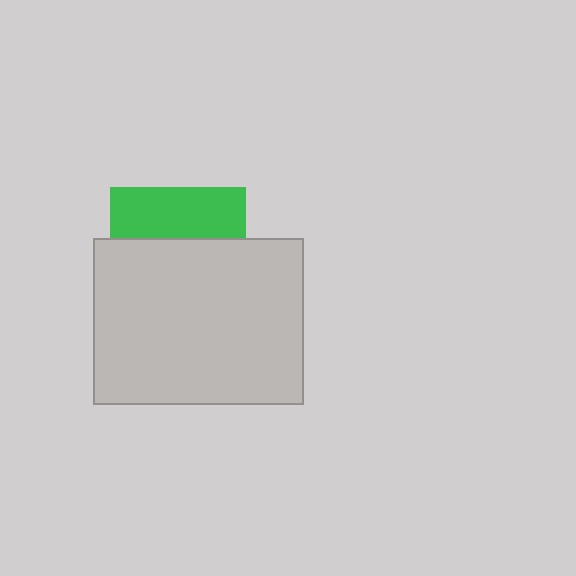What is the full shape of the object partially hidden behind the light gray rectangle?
The partially hidden object is a green square.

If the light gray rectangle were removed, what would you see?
You would see the complete green square.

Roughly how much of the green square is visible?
A small part of it is visible (roughly 37%).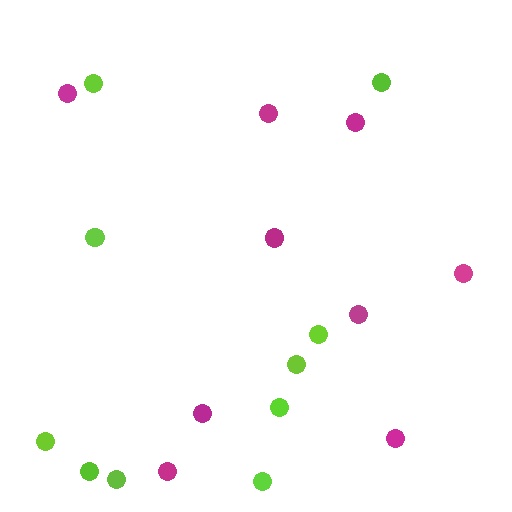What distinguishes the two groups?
There are 2 groups: one group of lime circles (10) and one group of magenta circles (9).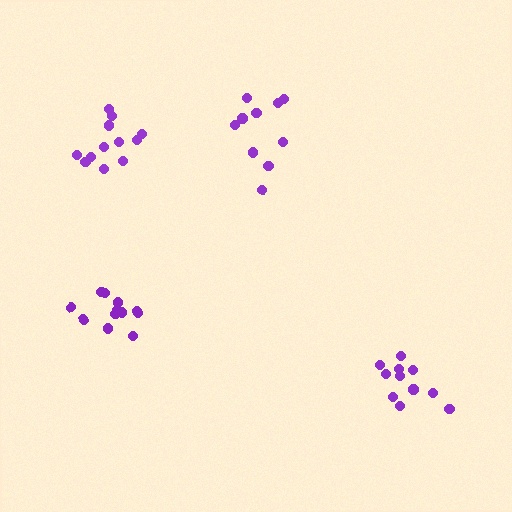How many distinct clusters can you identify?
There are 4 distinct clusters.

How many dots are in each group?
Group 1: 10 dots, Group 2: 12 dots, Group 3: 12 dots, Group 4: 11 dots (45 total).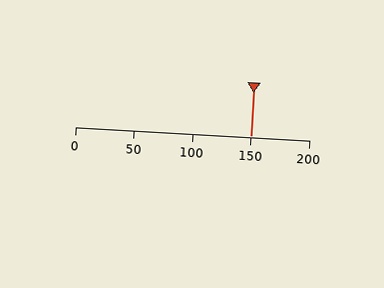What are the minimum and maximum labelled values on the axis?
The axis runs from 0 to 200.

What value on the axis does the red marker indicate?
The marker indicates approximately 150.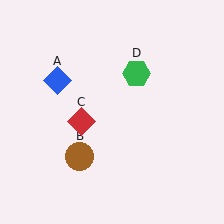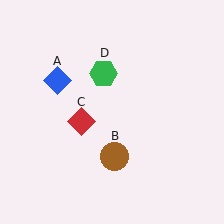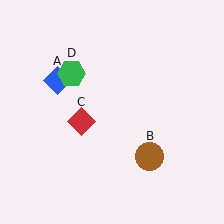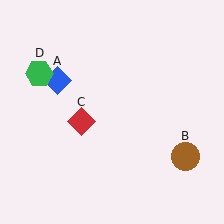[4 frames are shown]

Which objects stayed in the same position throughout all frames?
Blue diamond (object A) and red diamond (object C) remained stationary.